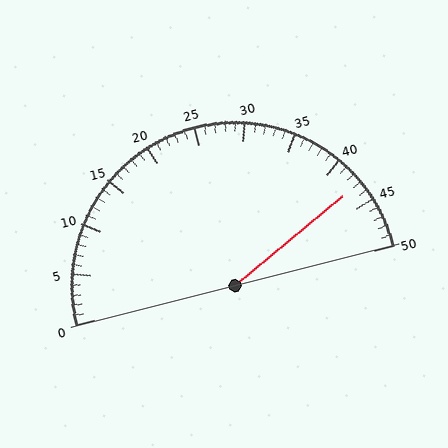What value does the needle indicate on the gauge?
The needle indicates approximately 43.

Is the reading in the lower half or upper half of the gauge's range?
The reading is in the upper half of the range (0 to 50).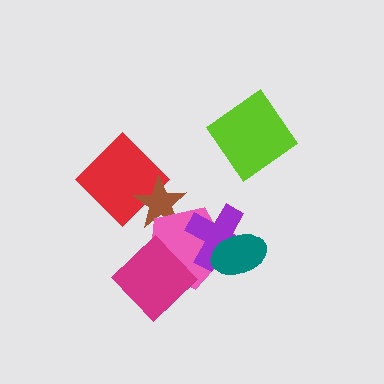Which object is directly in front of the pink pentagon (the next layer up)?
The purple cross is directly in front of the pink pentagon.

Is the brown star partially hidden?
Yes, it is partially covered by another shape.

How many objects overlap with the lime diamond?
0 objects overlap with the lime diamond.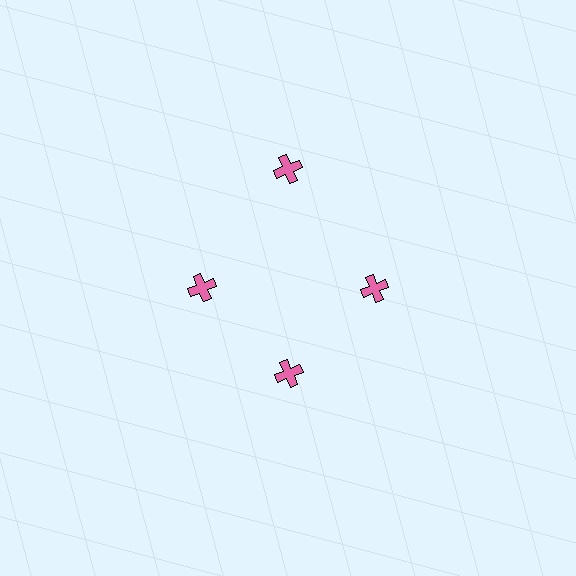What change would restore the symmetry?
The symmetry would be restored by moving it inward, back onto the ring so that all 4 crosses sit at equal angles and equal distance from the center.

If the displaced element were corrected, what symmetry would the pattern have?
It would have 4-fold rotational symmetry — the pattern would map onto itself every 90 degrees.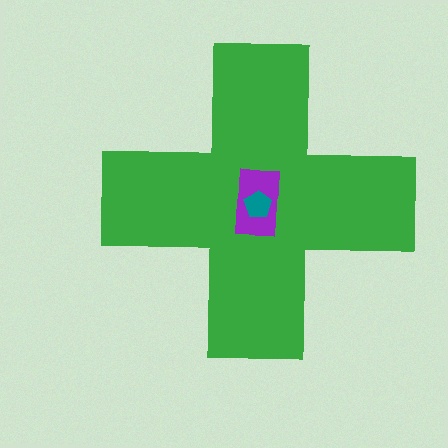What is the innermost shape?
The teal pentagon.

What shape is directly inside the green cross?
The purple rectangle.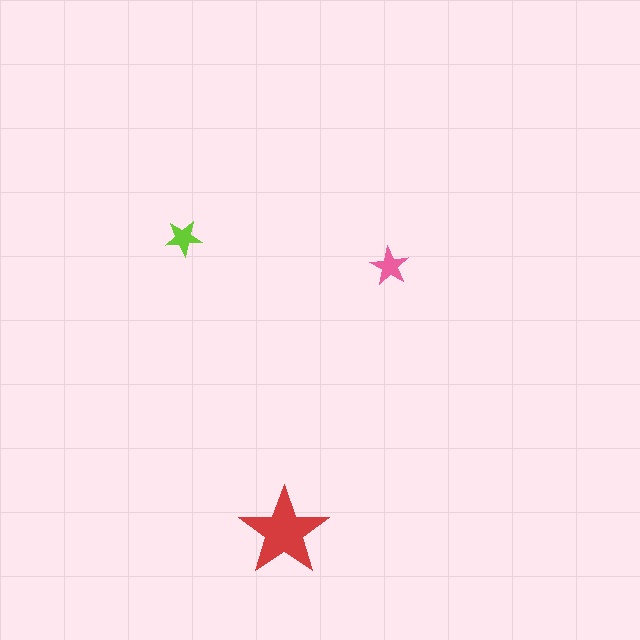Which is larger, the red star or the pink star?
The red one.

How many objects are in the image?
There are 3 objects in the image.